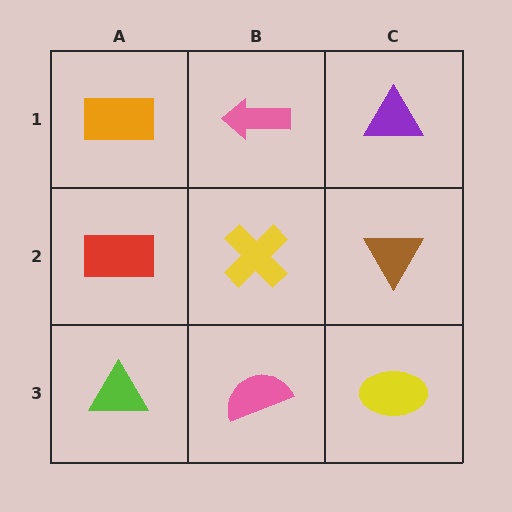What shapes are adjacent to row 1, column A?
A red rectangle (row 2, column A), a pink arrow (row 1, column B).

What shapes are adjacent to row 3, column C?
A brown triangle (row 2, column C), a pink semicircle (row 3, column B).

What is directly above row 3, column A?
A red rectangle.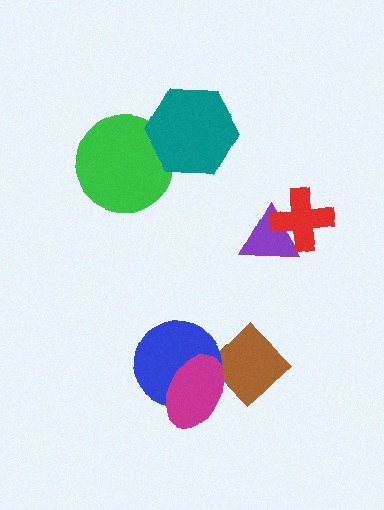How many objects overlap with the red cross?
1 object overlaps with the red cross.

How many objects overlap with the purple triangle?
1 object overlaps with the purple triangle.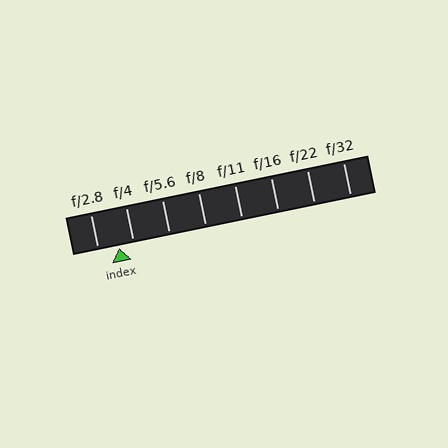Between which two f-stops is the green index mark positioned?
The index mark is between f/2.8 and f/4.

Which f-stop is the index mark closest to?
The index mark is closest to f/4.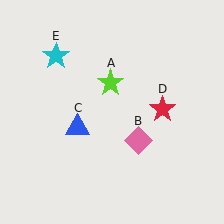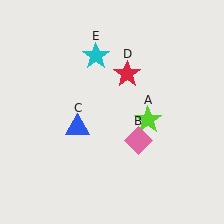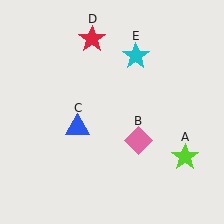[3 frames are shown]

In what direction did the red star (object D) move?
The red star (object D) moved up and to the left.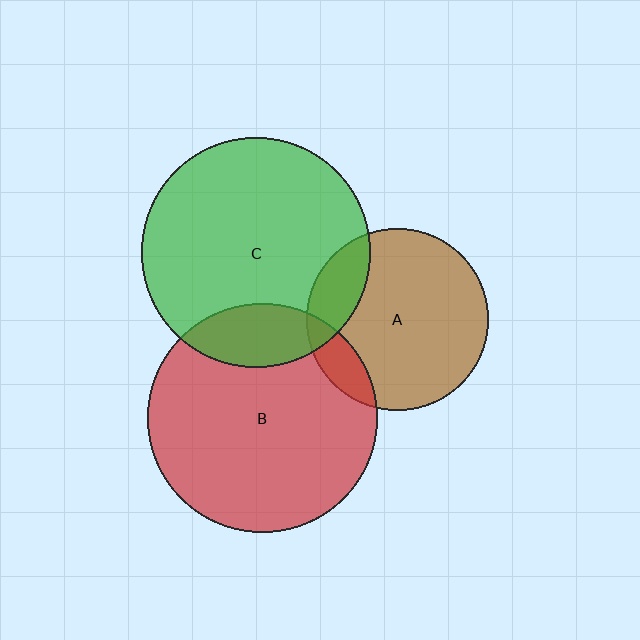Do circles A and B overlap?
Yes.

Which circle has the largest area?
Circle C (green).